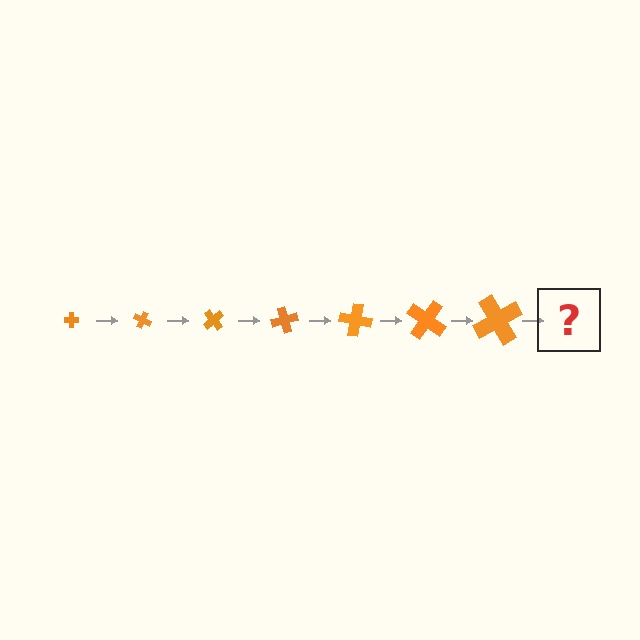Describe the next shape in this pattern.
It should be a cross, larger than the previous one and rotated 175 degrees from the start.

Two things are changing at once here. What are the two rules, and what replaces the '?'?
The two rules are that the cross grows larger each step and it rotates 25 degrees each step. The '?' should be a cross, larger than the previous one and rotated 175 degrees from the start.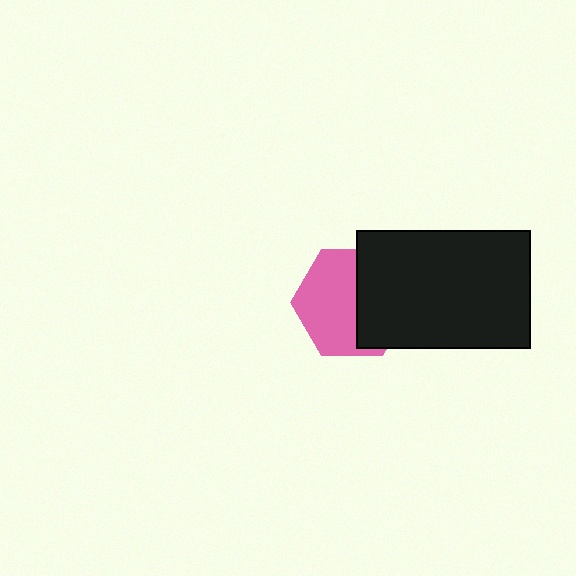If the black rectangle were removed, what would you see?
You would see the complete pink hexagon.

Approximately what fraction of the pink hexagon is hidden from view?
Roughly 44% of the pink hexagon is hidden behind the black rectangle.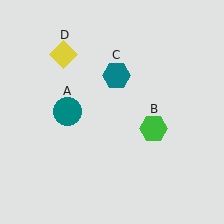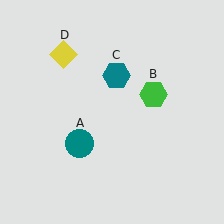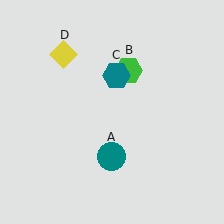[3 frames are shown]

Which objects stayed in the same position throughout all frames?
Teal hexagon (object C) and yellow diamond (object D) remained stationary.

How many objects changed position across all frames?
2 objects changed position: teal circle (object A), green hexagon (object B).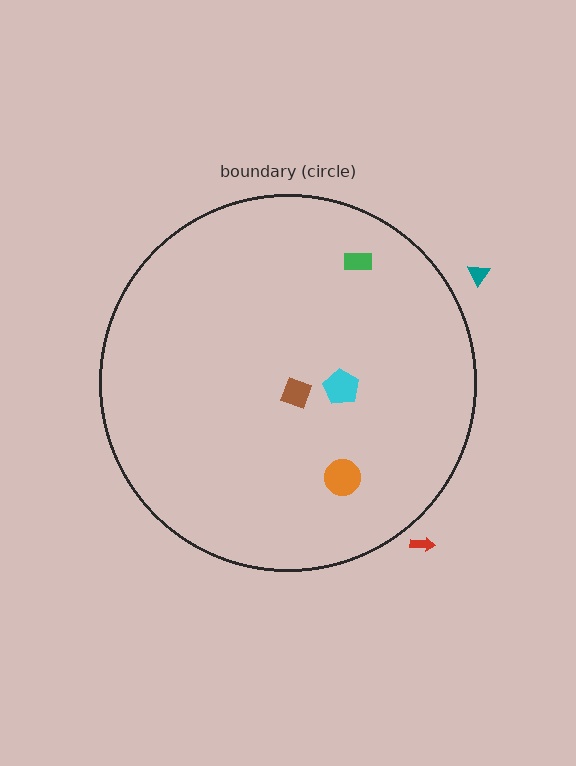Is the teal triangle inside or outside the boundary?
Outside.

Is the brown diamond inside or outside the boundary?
Inside.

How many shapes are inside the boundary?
4 inside, 2 outside.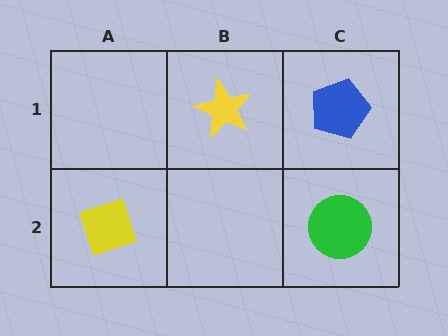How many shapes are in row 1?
2 shapes.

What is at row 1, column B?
A yellow star.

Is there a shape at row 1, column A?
No, that cell is empty.